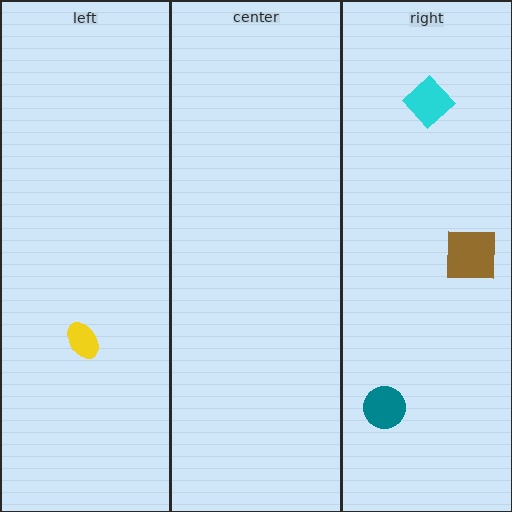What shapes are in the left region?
The yellow ellipse.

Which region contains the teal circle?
The right region.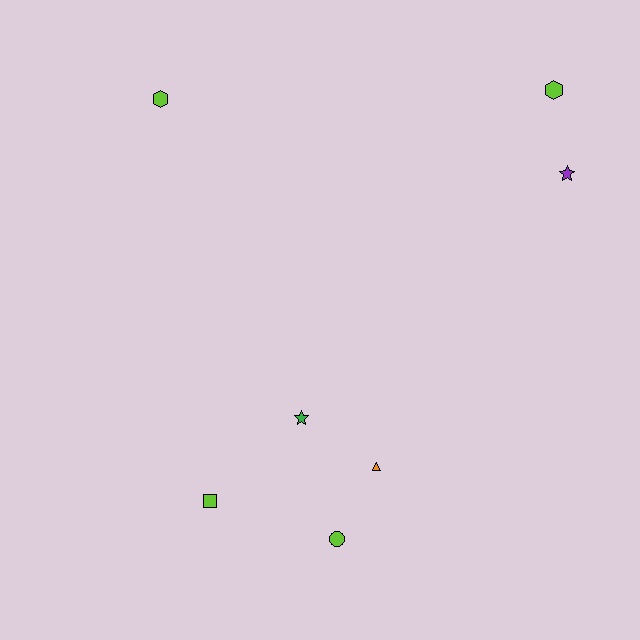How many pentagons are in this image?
There are no pentagons.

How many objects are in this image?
There are 7 objects.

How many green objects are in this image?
There is 1 green object.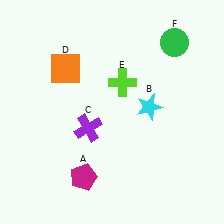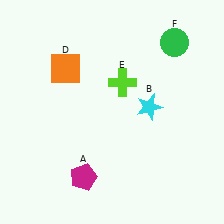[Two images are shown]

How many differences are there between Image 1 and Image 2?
There is 1 difference between the two images.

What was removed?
The purple cross (C) was removed in Image 2.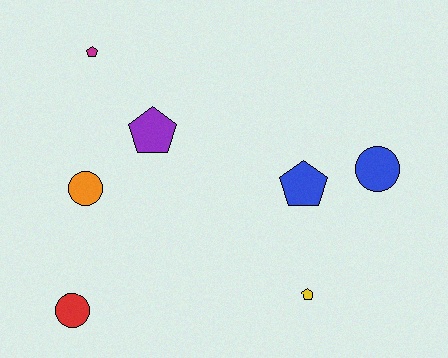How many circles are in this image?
There are 3 circles.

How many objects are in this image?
There are 7 objects.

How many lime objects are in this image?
There are no lime objects.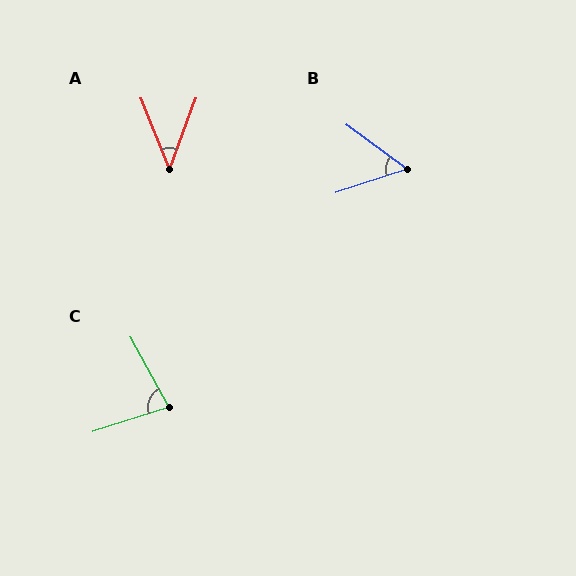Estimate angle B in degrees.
Approximately 54 degrees.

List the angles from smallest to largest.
A (42°), B (54°), C (79°).